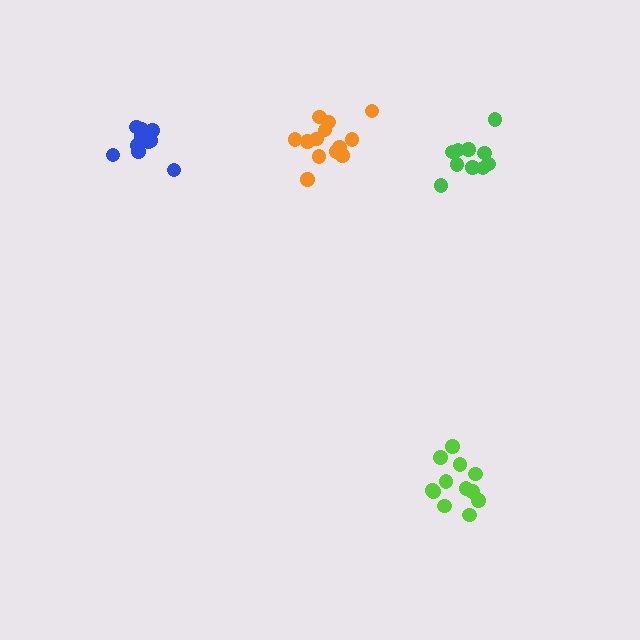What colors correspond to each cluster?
The clusters are colored: lime, blue, orange, green.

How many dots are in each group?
Group 1: 13 dots, Group 2: 10 dots, Group 3: 13 dots, Group 4: 10 dots (46 total).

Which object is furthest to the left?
The blue cluster is leftmost.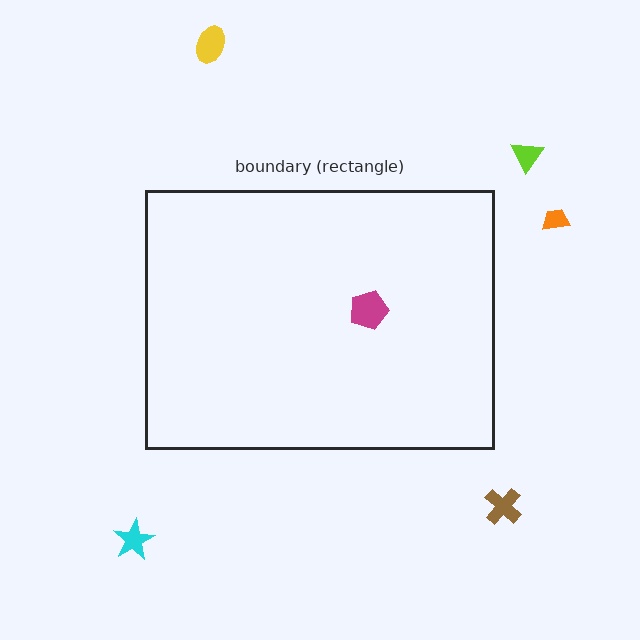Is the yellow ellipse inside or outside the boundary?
Outside.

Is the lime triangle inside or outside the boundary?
Outside.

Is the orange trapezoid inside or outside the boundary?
Outside.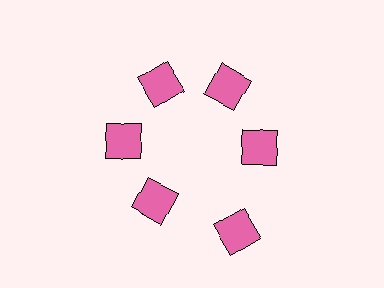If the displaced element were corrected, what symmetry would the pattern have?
It would have 6-fold rotational symmetry — the pattern would map onto itself every 60 degrees.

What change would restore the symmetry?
The symmetry would be restored by moving it inward, back onto the ring so that all 6 diamonds sit at equal angles and equal distance from the center.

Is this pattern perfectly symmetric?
No. The 6 pink diamonds are arranged in a ring, but one element near the 5 o'clock position is pushed outward from the center, breaking the 6-fold rotational symmetry.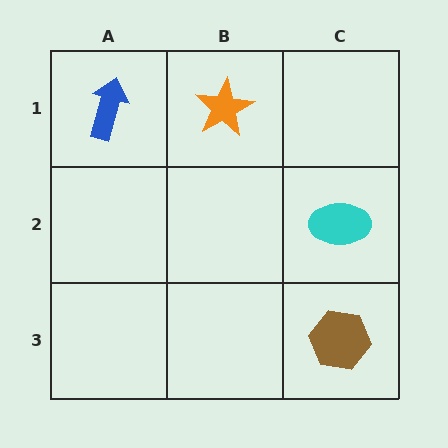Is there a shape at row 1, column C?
No, that cell is empty.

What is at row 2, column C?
A cyan ellipse.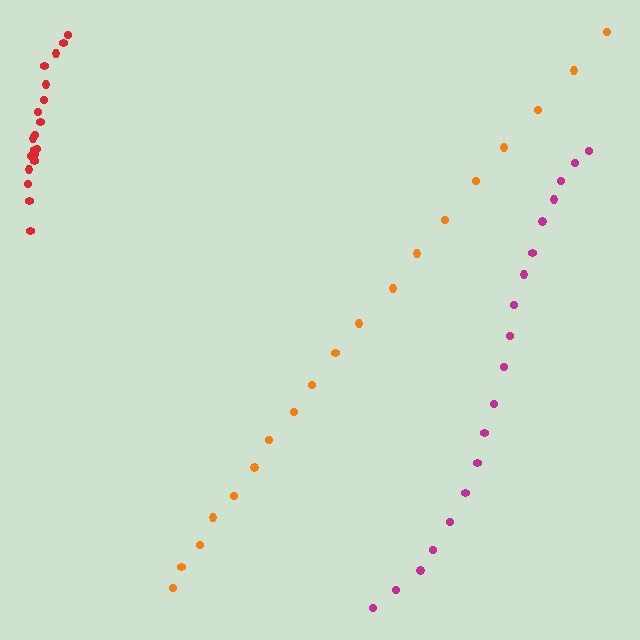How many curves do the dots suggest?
There are 3 distinct paths.